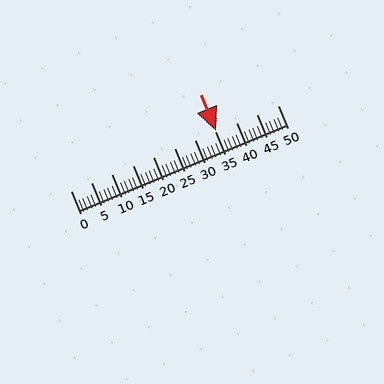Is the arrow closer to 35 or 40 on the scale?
The arrow is closer to 35.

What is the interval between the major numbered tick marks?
The major tick marks are spaced 5 units apart.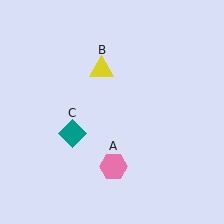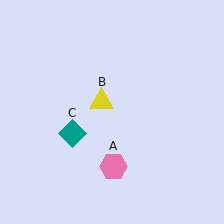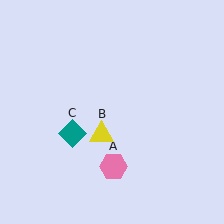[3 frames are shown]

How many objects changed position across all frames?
1 object changed position: yellow triangle (object B).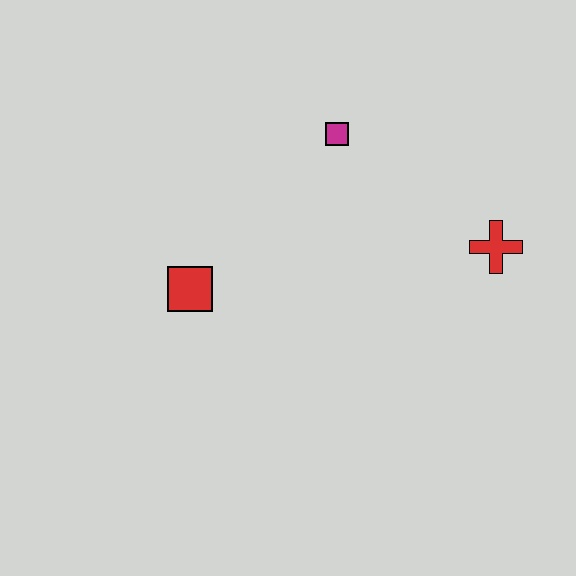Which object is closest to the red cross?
The magenta square is closest to the red cross.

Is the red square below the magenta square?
Yes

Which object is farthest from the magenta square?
The red square is farthest from the magenta square.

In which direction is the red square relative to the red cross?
The red square is to the left of the red cross.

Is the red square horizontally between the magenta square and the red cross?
No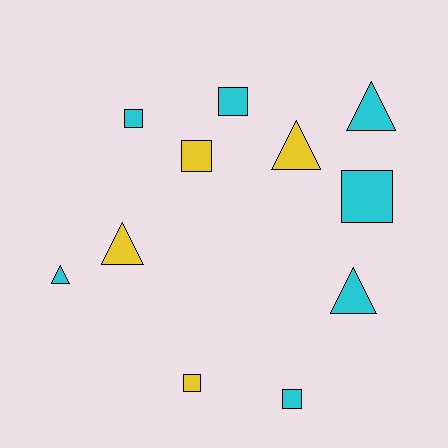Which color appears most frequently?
Cyan, with 7 objects.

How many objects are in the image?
There are 11 objects.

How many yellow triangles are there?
There are 2 yellow triangles.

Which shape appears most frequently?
Square, with 6 objects.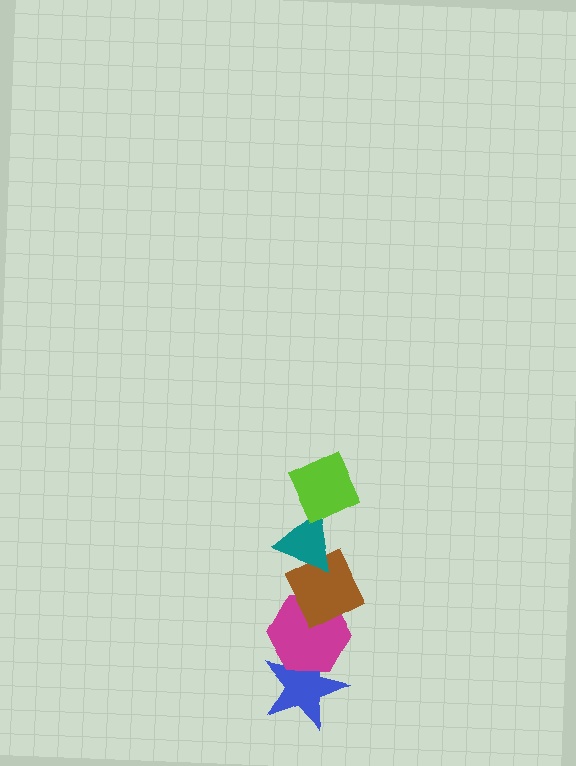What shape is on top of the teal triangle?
The lime diamond is on top of the teal triangle.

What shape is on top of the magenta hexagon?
The brown diamond is on top of the magenta hexagon.